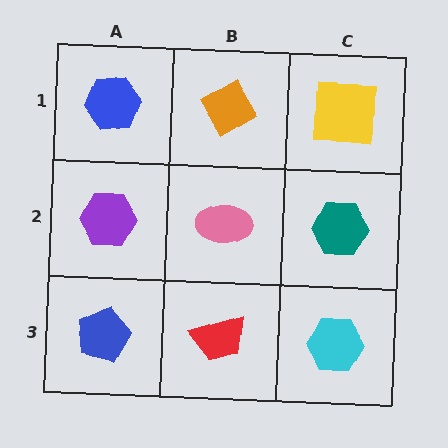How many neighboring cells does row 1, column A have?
2.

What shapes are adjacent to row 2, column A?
A blue hexagon (row 1, column A), a blue pentagon (row 3, column A), a pink ellipse (row 2, column B).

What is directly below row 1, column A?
A purple hexagon.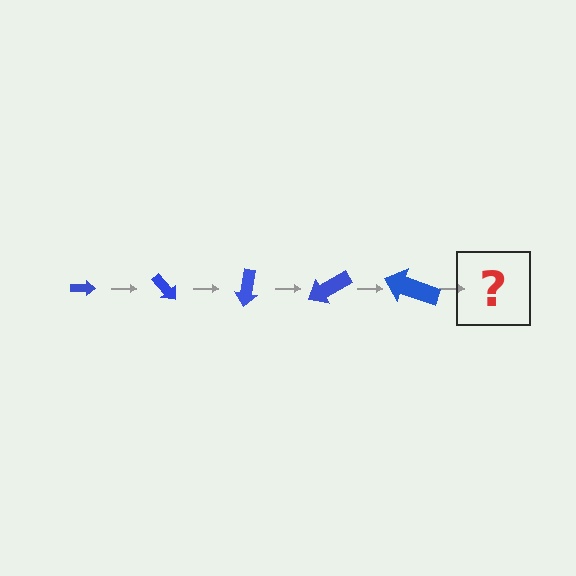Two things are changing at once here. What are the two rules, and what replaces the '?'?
The two rules are that the arrow grows larger each step and it rotates 50 degrees each step. The '?' should be an arrow, larger than the previous one and rotated 250 degrees from the start.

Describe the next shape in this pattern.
It should be an arrow, larger than the previous one and rotated 250 degrees from the start.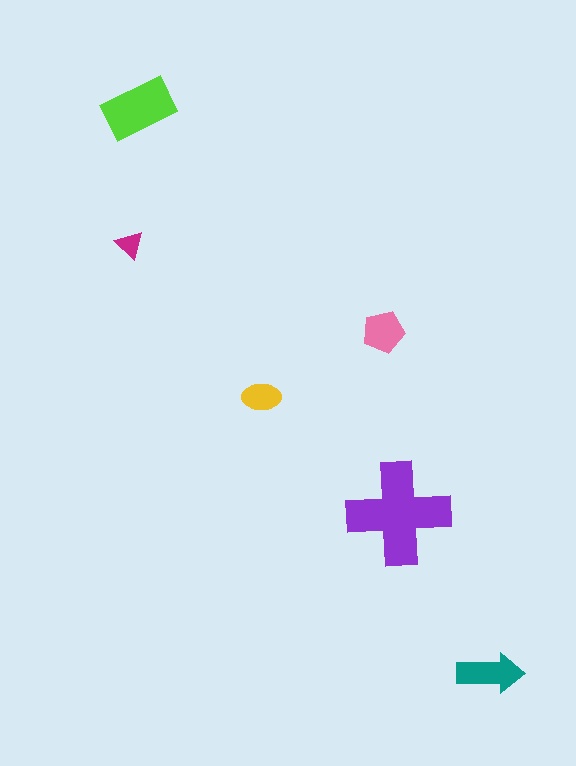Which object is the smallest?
The magenta triangle.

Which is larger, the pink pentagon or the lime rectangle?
The lime rectangle.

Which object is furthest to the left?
The magenta triangle is leftmost.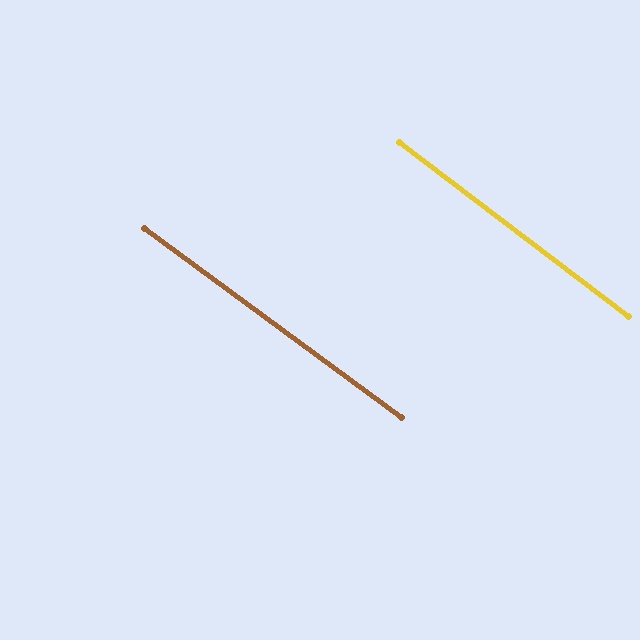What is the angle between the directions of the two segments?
Approximately 1 degree.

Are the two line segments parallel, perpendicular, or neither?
Parallel — their directions differ by only 0.9°.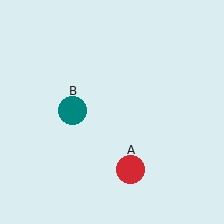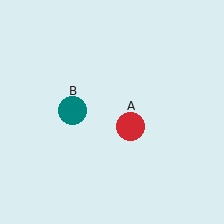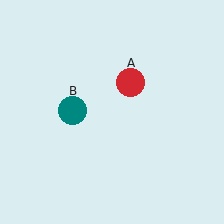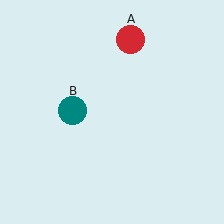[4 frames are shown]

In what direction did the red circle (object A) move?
The red circle (object A) moved up.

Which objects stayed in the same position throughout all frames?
Teal circle (object B) remained stationary.